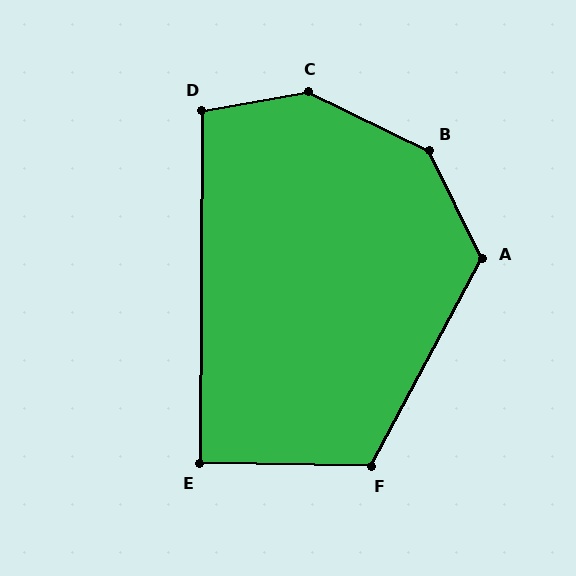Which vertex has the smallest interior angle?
E, at approximately 90 degrees.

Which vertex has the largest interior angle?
C, at approximately 144 degrees.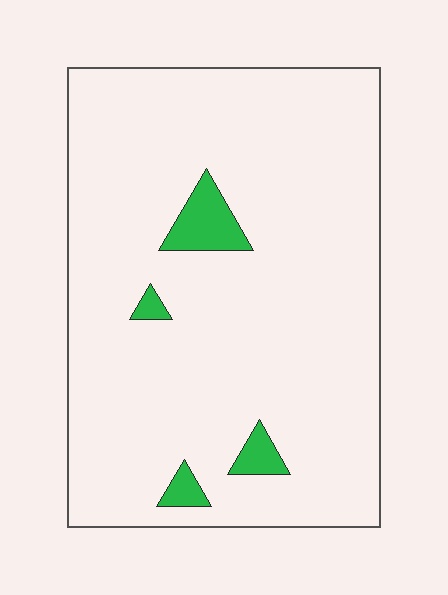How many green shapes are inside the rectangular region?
4.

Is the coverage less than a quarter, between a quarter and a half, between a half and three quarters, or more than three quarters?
Less than a quarter.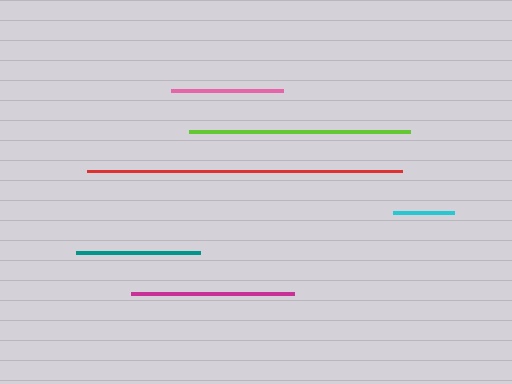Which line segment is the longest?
The red line is the longest at approximately 314 pixels.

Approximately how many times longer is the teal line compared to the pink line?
The teal line is approximately 1.1 times the length of the pink line.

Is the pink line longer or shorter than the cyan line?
The pink line is longer than the cyan line.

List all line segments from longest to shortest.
From longest to shortest: red, lime, magenta, teal, pink, cyan.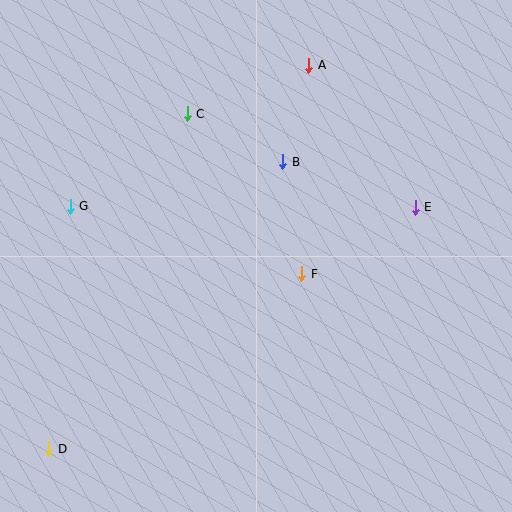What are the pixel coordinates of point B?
Point B is at (283, 162).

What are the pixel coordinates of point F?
Point F is at (302, 274).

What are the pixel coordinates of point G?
Point G is at (70, 206).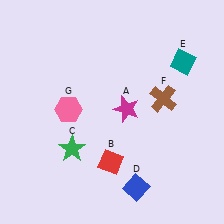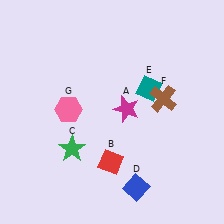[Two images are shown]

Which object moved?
The teal diamond (E) moved left.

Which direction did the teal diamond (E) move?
The teal diamond (E) moved left.